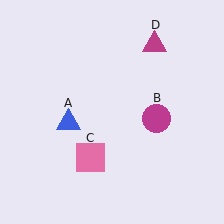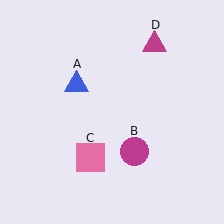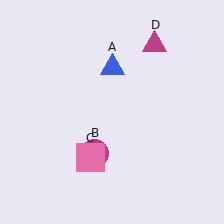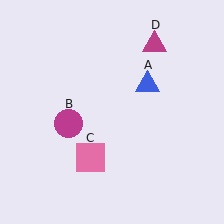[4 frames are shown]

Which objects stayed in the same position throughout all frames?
Pink square (object C) and magenta triangle (object D) remained stationary.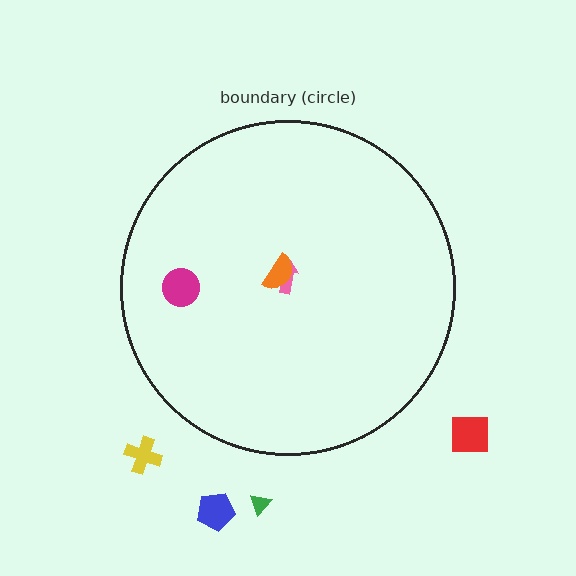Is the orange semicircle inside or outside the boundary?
Inside.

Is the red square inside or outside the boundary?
Outside.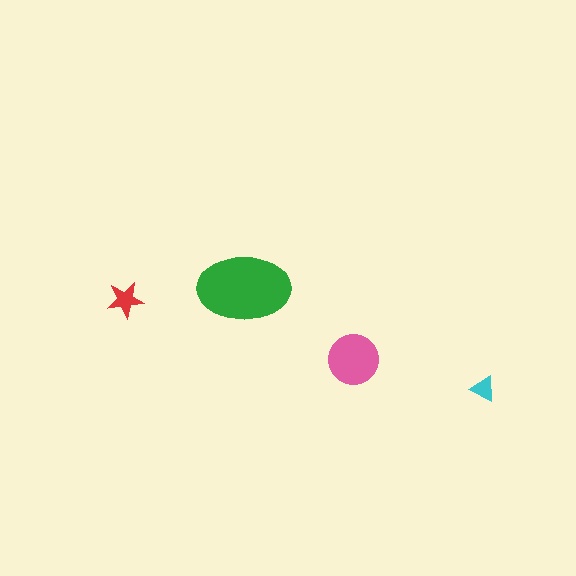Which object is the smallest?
The cyan triangle.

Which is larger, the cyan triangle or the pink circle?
The pink circle.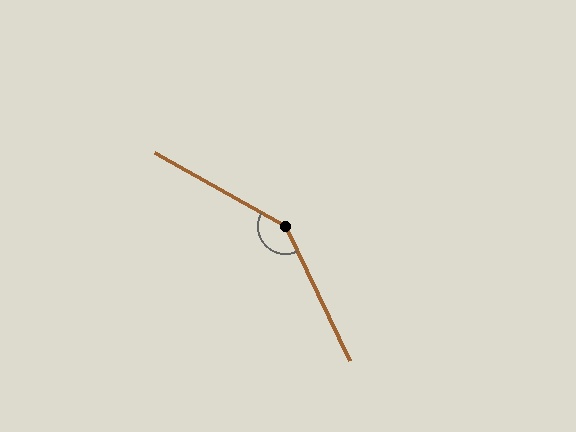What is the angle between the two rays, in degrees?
Approximately 145 degrees.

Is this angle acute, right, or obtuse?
It is obtuse.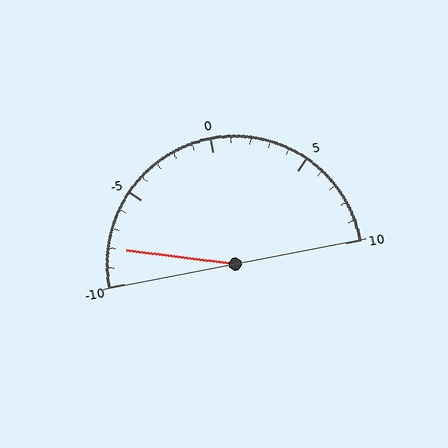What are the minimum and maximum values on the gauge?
The gauge ranges from -10 to 10.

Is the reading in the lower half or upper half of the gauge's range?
The reading is in the lower half of the range (-10 to 10).